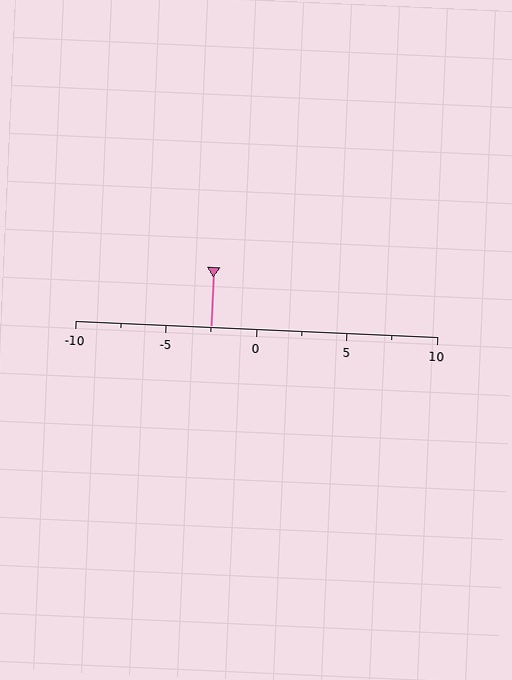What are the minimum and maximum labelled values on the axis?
The axis runs from -10 to 10.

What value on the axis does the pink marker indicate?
The marker indicates approximately -2.5.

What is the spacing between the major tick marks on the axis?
The major ticks are spaced 5 apart.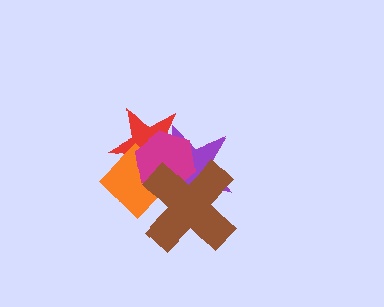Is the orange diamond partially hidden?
Yes, it is partially covered by another shape.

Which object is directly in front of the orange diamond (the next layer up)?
The purple star is directly in front of the orange diamond.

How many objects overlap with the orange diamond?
4 objects overlap with the orange diamond.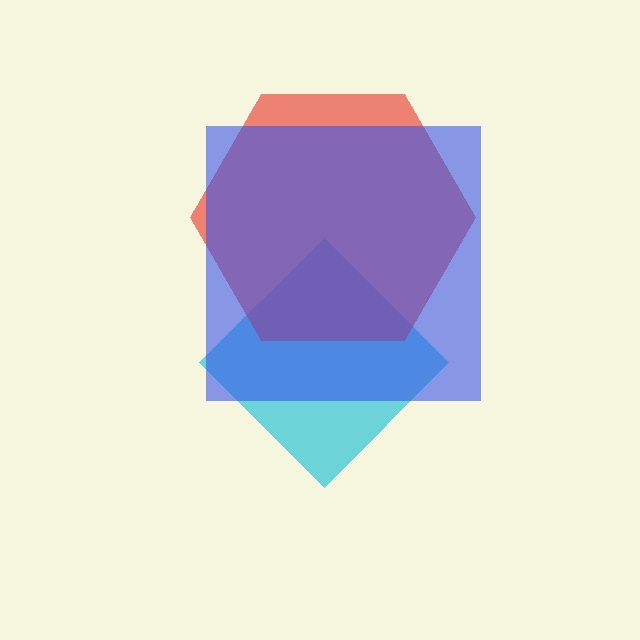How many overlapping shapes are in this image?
There are 3 overlapping shapes in the image.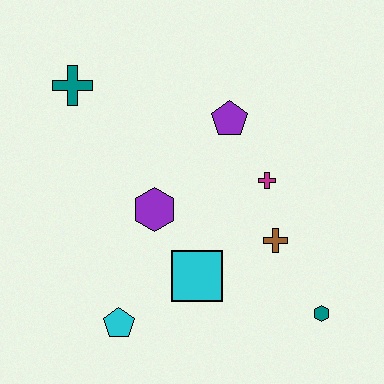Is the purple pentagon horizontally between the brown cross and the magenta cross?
No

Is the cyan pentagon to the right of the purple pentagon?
No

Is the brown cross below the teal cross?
Yes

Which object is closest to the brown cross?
The magenta cross is closest to the brown cross.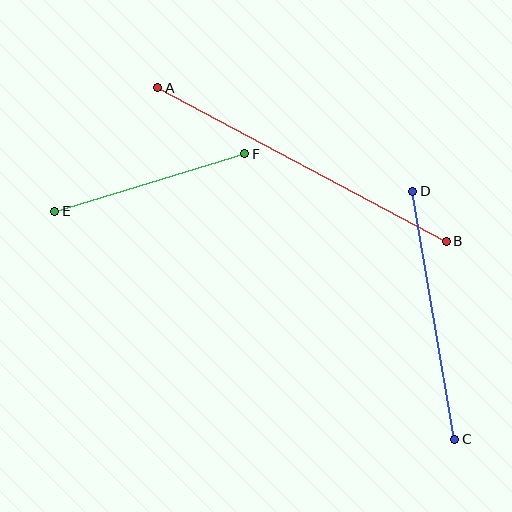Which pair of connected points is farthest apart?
Points A and B are farthest apart.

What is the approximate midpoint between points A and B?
The midpoint is at approximately (302, 165) pixels.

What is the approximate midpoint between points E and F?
The midpoint is at approximately (150, 182) pixels.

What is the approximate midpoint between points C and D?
The midpoint is at approximately (434, 315) pixels.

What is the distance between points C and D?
The distance is approximately 252 pixels.